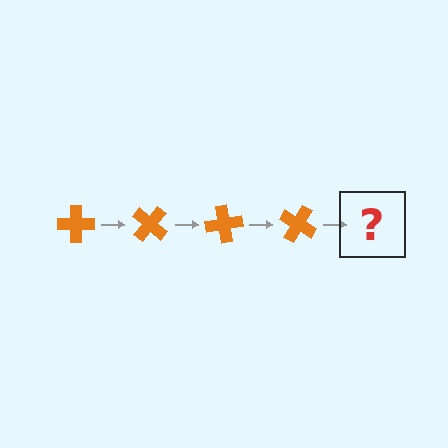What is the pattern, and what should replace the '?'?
The pattern is that the cross rotates 40 degrees each step. The '?' should be an orange cross rotated 160 degrees.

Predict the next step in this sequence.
The next step is an orange cross rotated 160 degrees.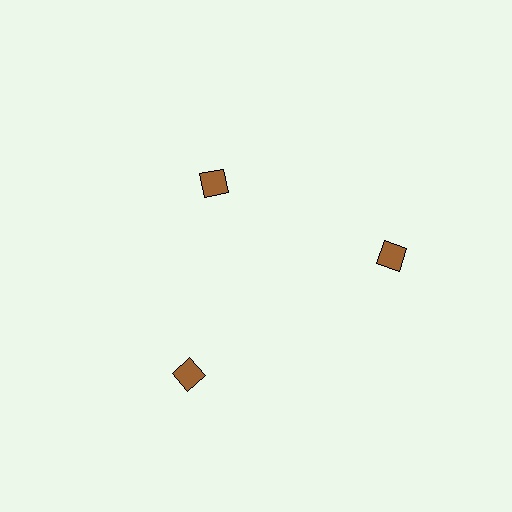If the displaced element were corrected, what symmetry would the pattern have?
It would have 3-fold rotational symmetry — the pattern would map onto itself every 120 degrees.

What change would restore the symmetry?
The symmetry would be restored by moving it outward, back onto the ring so that all 3 diamonds sit at equal angles and equal distance from the center.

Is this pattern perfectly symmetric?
No. The 3 brown diamonds are arranged in a ring, but one element near the 11 o'clock position is pulled inward toward the center, breaking the 3-fold rotational symmetry.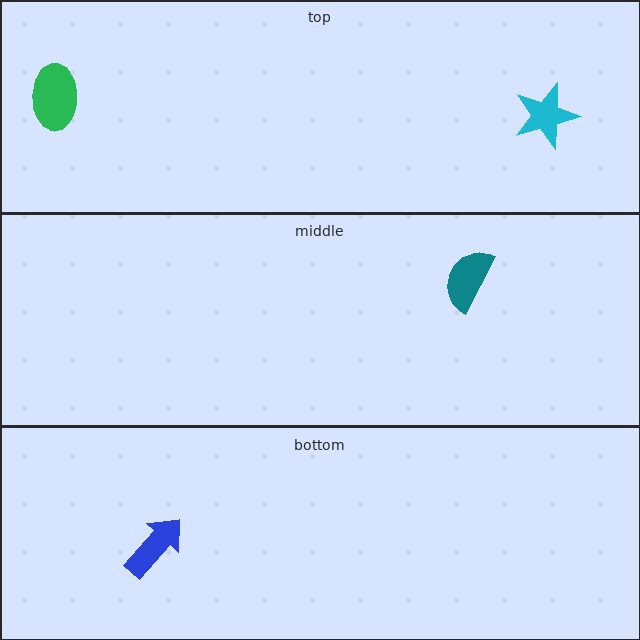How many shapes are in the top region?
2.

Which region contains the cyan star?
The top region.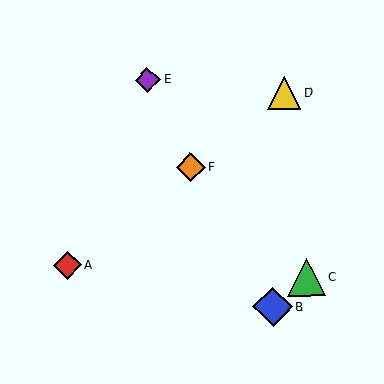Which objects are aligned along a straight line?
Objects A, D, F are aligned along a straight line.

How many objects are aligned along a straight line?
3 objects (A, D, F) are aligned along a straight line.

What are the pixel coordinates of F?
Object F is at (190, 167).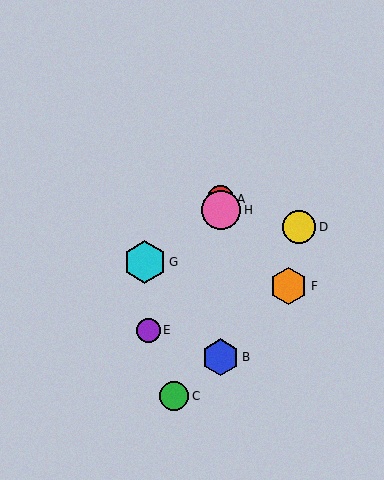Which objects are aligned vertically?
Objects A, B, H are aligned vertically.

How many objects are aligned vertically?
3 objects (A, B, H) are aligned vertically.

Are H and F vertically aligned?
No, H is at x≈221 and F is at x≈289.